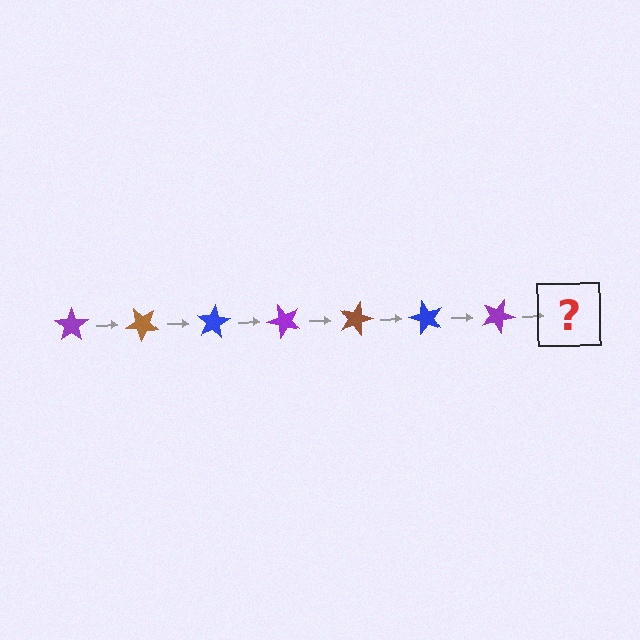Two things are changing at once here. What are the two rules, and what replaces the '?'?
The two rules are that it rotates 40 degrees each step and the color cycles through purple, brown, and blue. The '?' should be a brown star, rotated 280 degrees from the start.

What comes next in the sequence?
The next element should be a brown star, rotated 280 degrees from the start.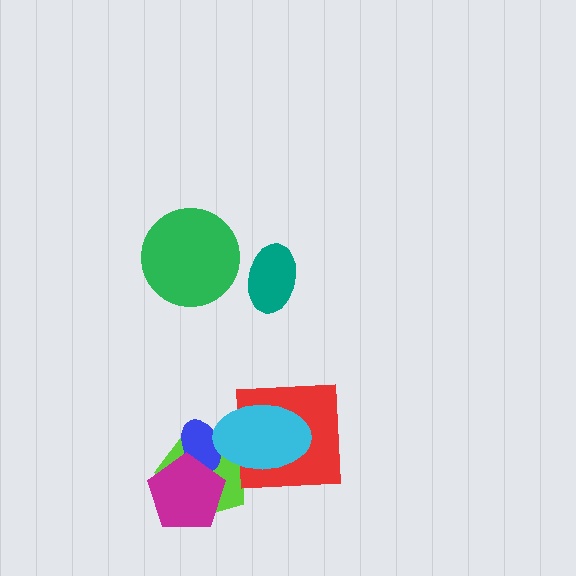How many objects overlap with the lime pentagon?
3 objects overlap with the lime pentagon.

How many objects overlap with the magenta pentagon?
2 objects overlap with the magenta pentagon.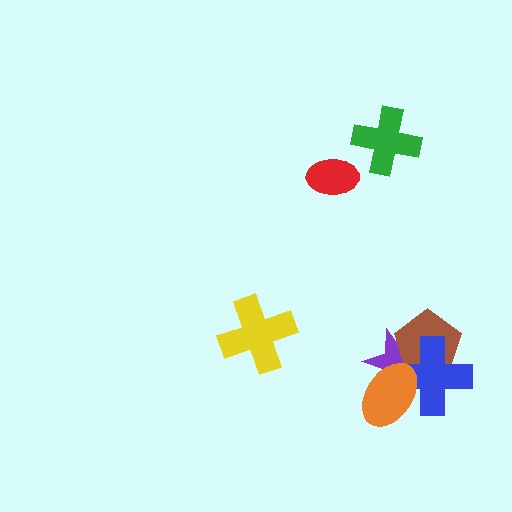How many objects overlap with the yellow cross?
0 objects overlap with the yellow cross.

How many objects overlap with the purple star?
3 objects overlap with the purple star.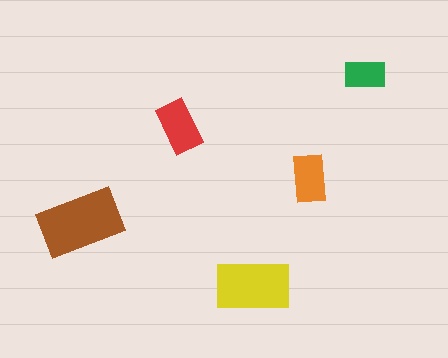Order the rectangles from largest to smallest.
the brown one, the yellow one, the red one, the orange one, the green one.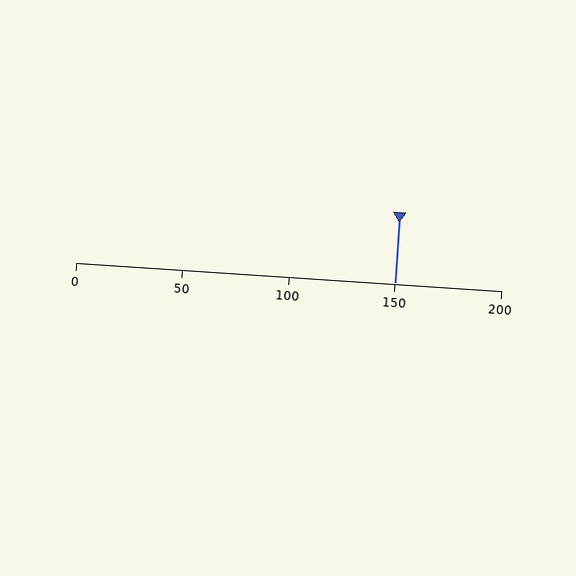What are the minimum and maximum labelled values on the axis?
The axis runs from 0 to 200.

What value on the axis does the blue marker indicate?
The marker indicates approximately 150.